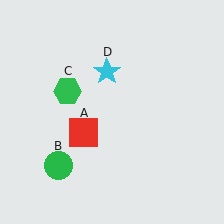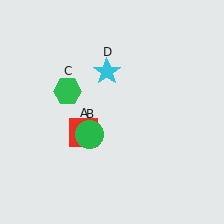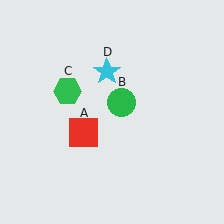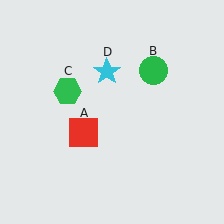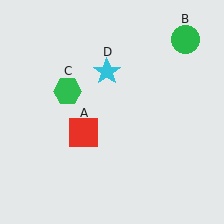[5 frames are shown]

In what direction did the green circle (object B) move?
The green circle (object B) moved up and to the right.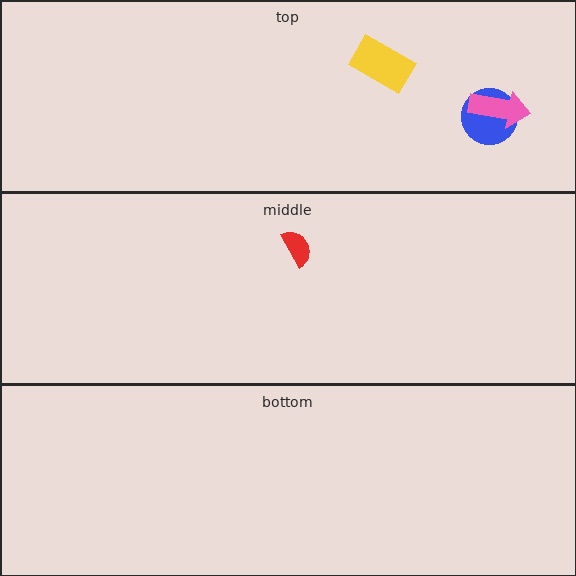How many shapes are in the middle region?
1.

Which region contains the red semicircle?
The middle region.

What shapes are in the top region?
The blue circle, the yellow rectangle, the pink arrow.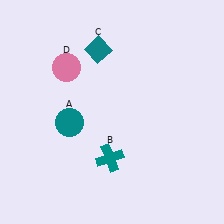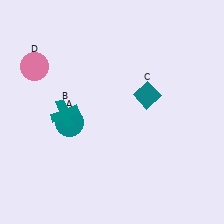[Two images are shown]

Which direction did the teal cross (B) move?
The teal cross (B) moved left.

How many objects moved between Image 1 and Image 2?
3 objects moved between the two images.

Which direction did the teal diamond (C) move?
The teal diamond (C) moved right.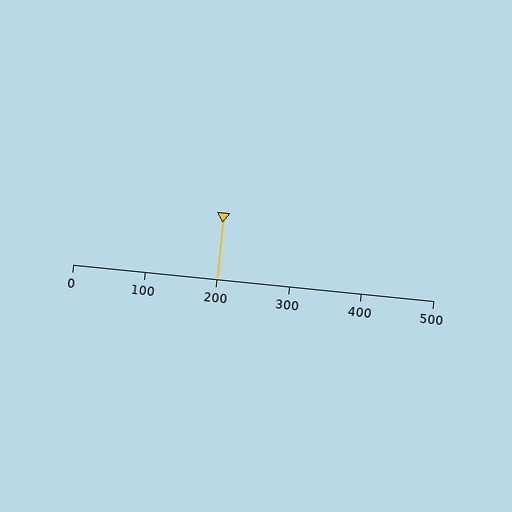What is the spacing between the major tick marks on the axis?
The major ticks are spaced 100 apart.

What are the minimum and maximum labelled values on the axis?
The axis runs from 0 to 500.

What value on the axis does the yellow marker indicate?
The marker indicates approximately 200.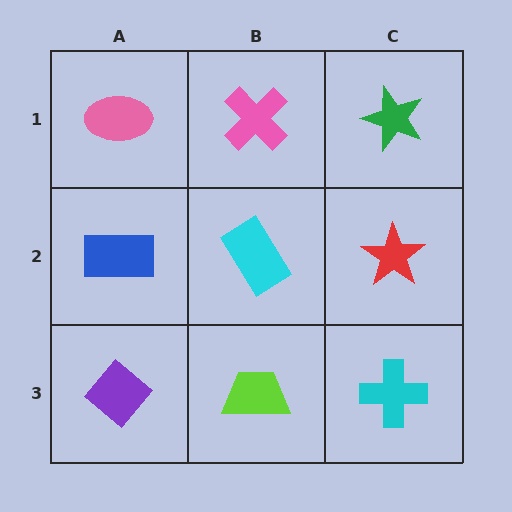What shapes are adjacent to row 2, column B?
A pink cross (row 1, column B), a lime trapezoid (row 3, column B), a blue rectangle (row 2, column A), a red star (row 2, column C).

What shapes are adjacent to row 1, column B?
A cyan rectangle (row 2, column B), a pink ellipse (row 1, column A), a green star (row 1, column C).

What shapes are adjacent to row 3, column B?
A cyan rectangle (row 2, column B), a purple diamond (row 3, column A), a cyan cross (row 3, column C).